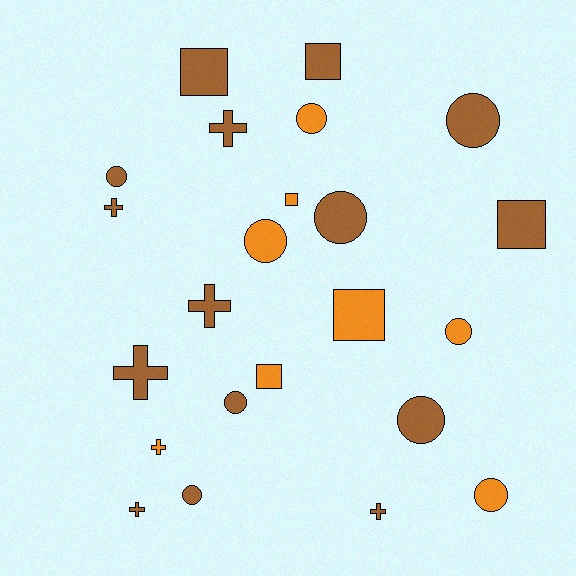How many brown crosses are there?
There are 6 brown crosses.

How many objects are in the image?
There are 23 objects.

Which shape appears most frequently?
Circle, with 10 objects.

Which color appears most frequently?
Brown, with 15 objects.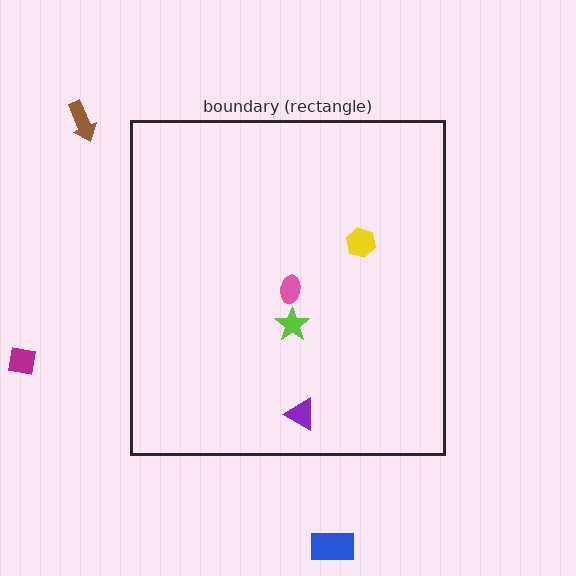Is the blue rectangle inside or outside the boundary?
Outside.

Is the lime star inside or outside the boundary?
Inside.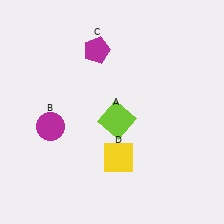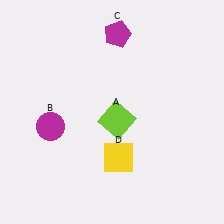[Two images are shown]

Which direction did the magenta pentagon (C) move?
The magenta pentagon (C) moved right.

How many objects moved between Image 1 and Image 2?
1 object moved between the two images.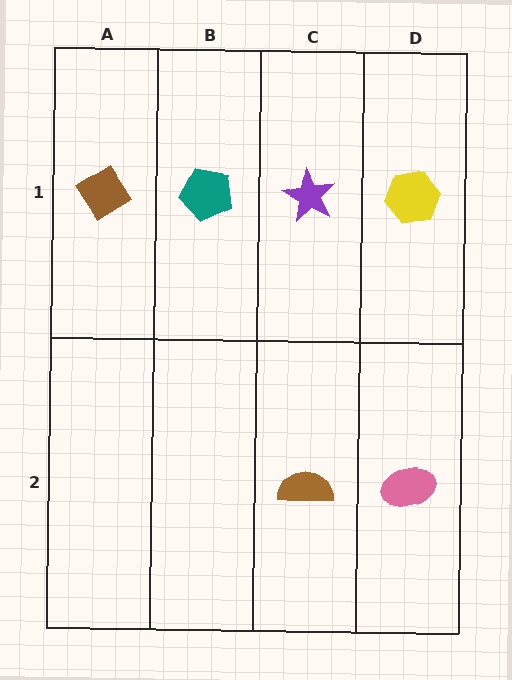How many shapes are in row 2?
2 shapes.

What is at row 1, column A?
A brown diamond.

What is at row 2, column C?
A brown semicircle.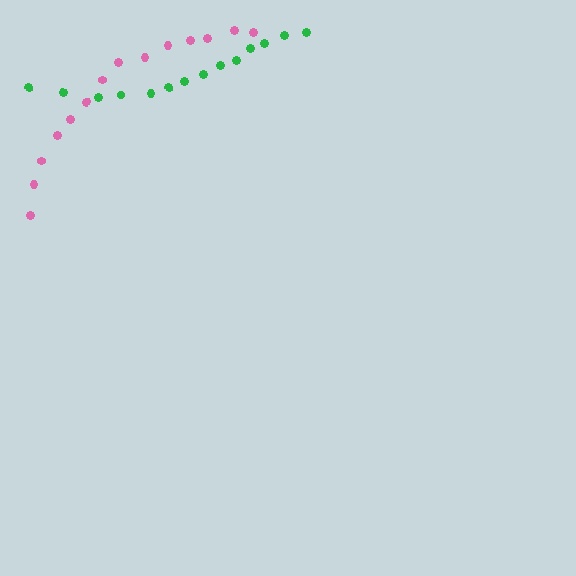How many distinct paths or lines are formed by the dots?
There are 2 distinct paths.